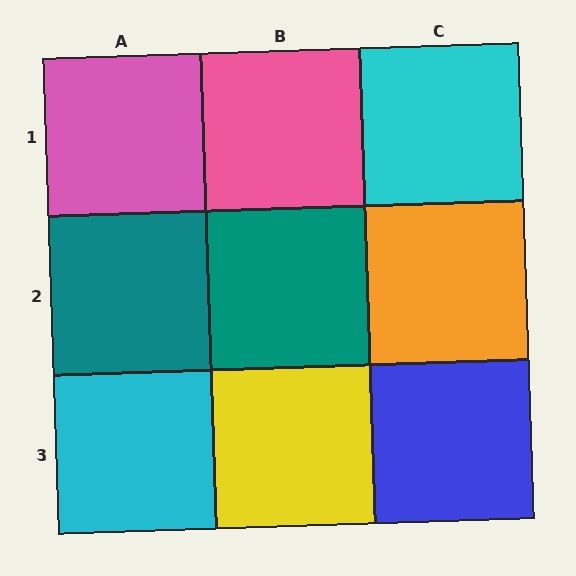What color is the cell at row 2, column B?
Teal.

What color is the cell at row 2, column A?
Teal.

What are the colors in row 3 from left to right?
Cyan, yellow, blue.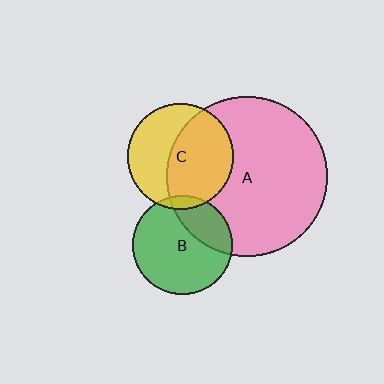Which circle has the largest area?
Circle A (pink).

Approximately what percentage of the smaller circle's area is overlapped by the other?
Approximately 55%.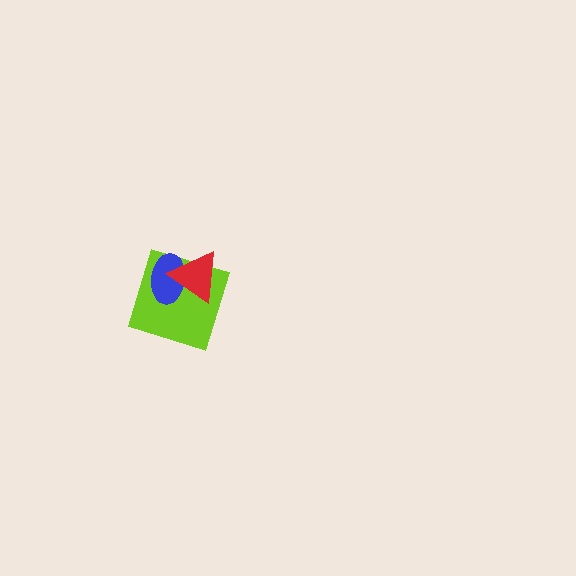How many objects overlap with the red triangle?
2 objects overlap with the red triangle.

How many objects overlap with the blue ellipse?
2 objects overlap with the blue ellipse.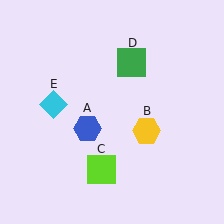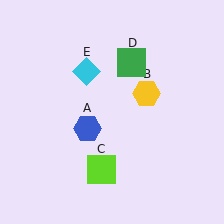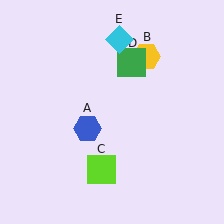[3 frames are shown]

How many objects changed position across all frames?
2 objects changed position: yellow hexagon (object B), cyan diamond (object E).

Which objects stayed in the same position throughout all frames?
Blue hexagon (object A) and lime square (object C) and green square (object D) remained stationary.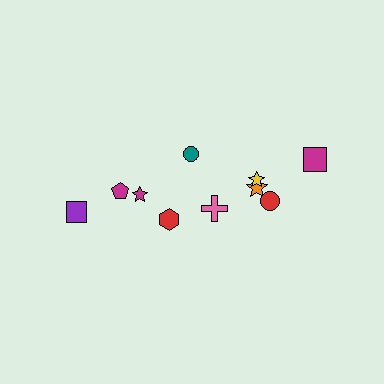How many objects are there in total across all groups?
There are 10 objects.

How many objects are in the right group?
There are 6 objects.